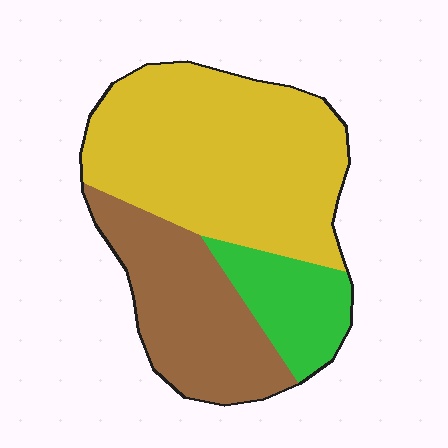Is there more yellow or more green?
Yellow.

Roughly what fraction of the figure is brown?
Brown takes up about one third (1/3) of the figure.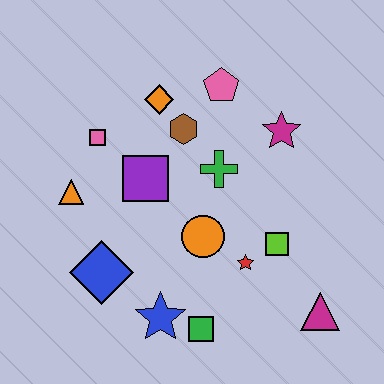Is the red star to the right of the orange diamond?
Yes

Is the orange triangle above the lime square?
Yes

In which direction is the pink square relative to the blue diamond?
The pink square is above the blue diamond.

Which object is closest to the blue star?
The green square is closest to the blue star.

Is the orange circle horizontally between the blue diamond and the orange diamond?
No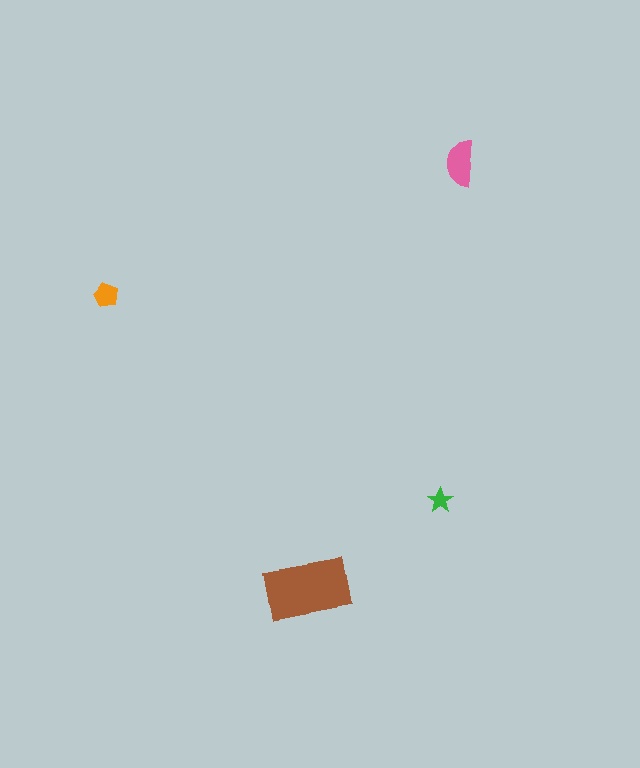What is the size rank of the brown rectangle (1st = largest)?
1st.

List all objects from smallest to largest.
The green star, the orange pentagon, the pink semicircle, the brown rectangle.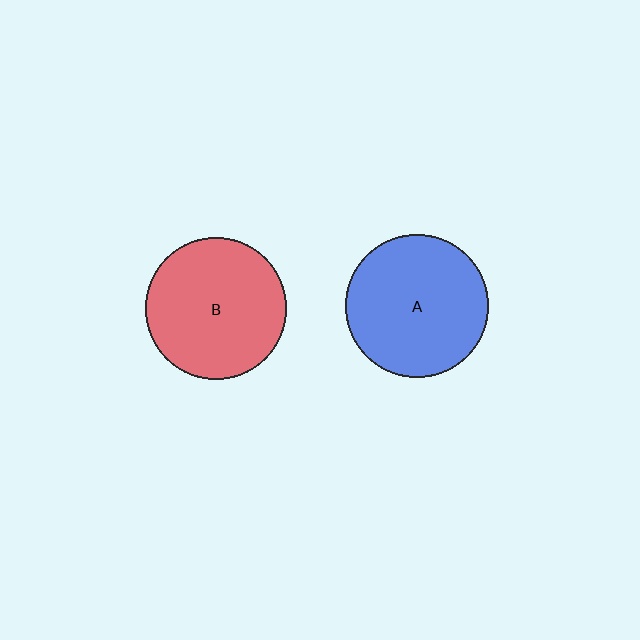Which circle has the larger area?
Circle A (blue).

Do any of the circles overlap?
No, none of the circles overlap.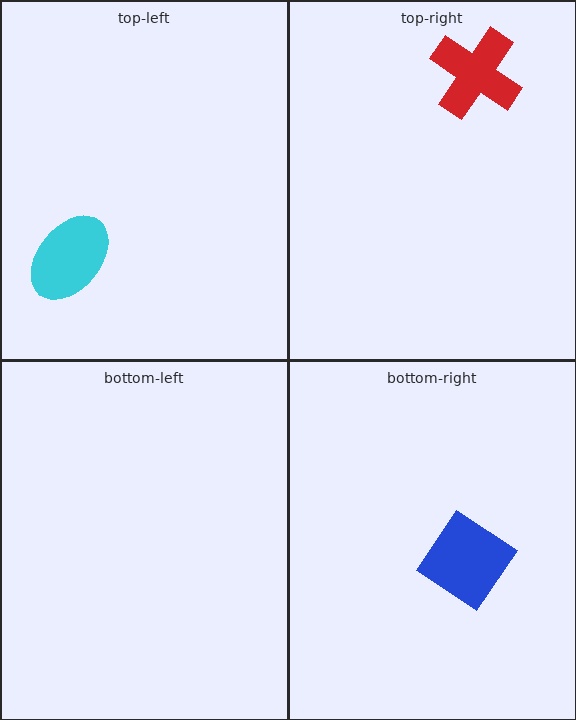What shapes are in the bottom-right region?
The blue diamond.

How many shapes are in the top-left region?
1.